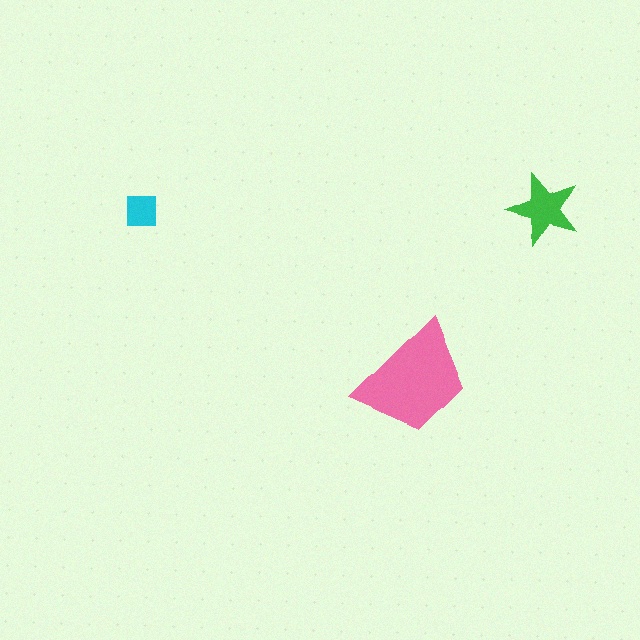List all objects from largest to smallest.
The pink trapezoid, the green star, the cyan square.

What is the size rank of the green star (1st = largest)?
2nd.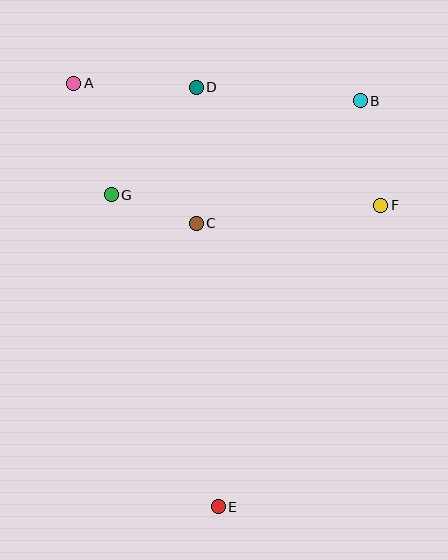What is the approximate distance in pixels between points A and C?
The distance between A and C is approximately 186 pixels.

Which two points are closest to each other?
Points C and G are closest to each other.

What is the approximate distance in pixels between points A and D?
The distance between A and D is approximately 123 pixels.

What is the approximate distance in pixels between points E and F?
The distance between E and F is approximately 343 pixels.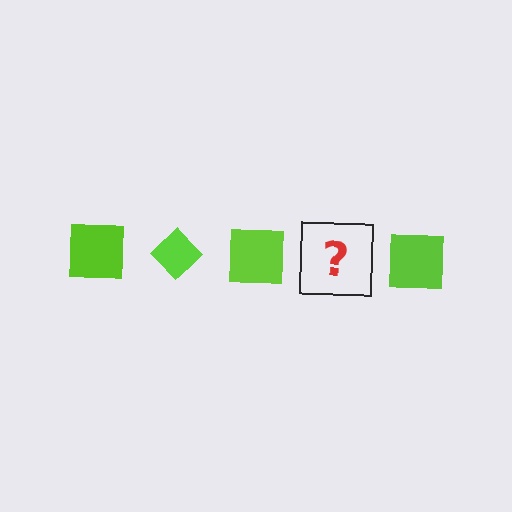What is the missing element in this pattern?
The missing element is a lime diamond.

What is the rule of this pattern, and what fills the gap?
The rule is that the pattern cycles through square, diamond shapes in lime. The gap should be filled with a lime diamond.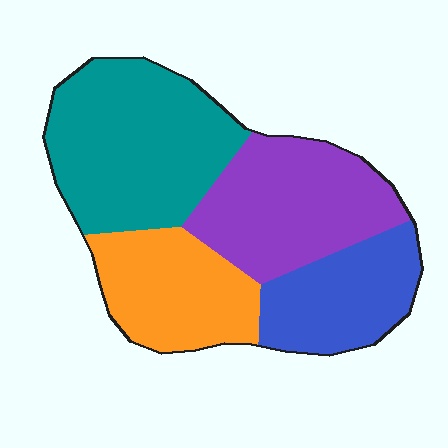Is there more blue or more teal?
Teal.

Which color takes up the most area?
Teal, at roughly 35%.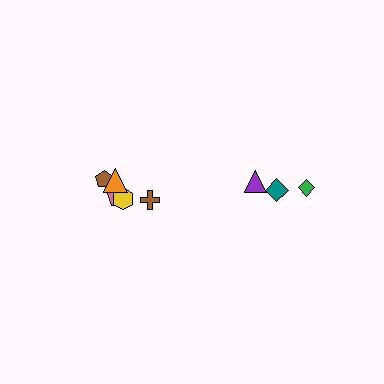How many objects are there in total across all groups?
There are 8 objects.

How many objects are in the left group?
There are 5 objects.